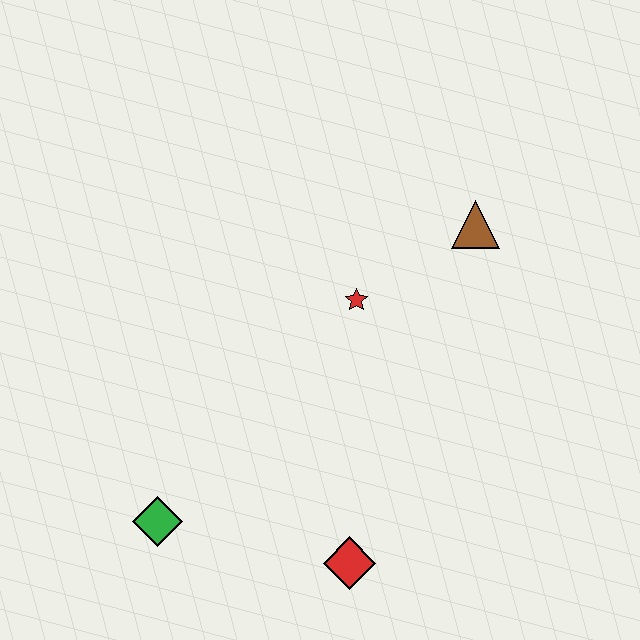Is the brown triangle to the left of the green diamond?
No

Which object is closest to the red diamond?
The green diamond is closest to the red diamond.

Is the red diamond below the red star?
Yes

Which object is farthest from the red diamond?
The brown triangle is farthest from the red diamond.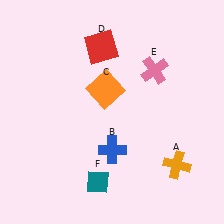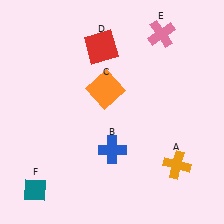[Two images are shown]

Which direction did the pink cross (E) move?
The pink cross (E) moved up.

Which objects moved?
The objects that moved are: the pink cross (E), the teal diamond (F).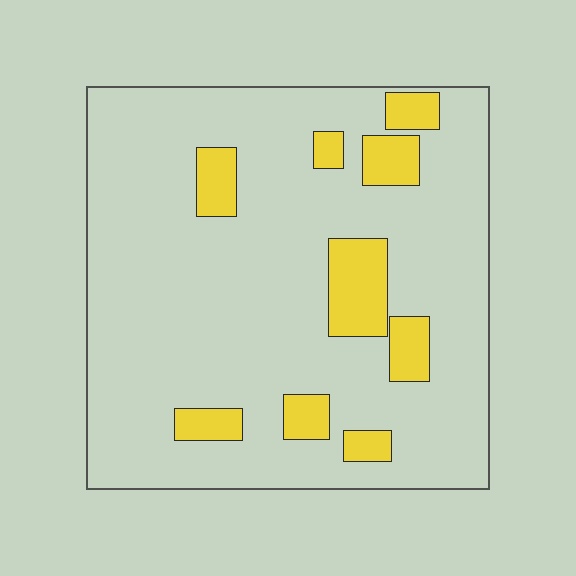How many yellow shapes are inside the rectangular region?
9.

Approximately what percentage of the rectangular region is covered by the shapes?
Approximately 15%.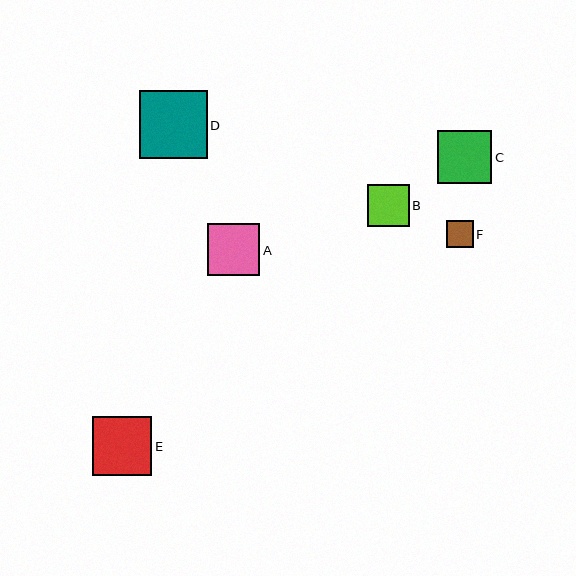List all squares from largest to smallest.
From largest to smallest: D, E, C, A, B, F.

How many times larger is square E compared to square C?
Square E is approximately 1.1 times the size of square C.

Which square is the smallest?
Square F is the smallest with a size of approximately 27 pixels.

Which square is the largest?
Square D is the largest with a size of approximately 67 pixels.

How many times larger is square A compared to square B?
Square A is approximately 1.3 times the size of square B.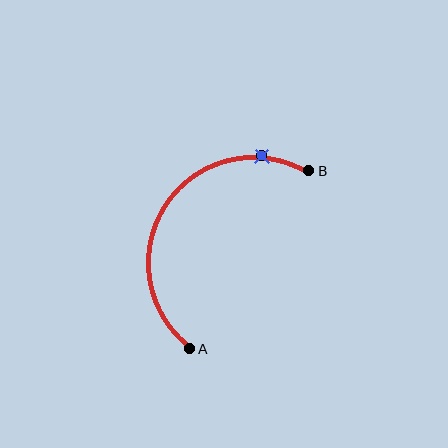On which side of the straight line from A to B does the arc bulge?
The arc bulges above and to the left of the straight line connecting A and B.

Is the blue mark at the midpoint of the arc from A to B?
No. The blue mark lies on the arc but is closer to endpoint B. The arc midpoint would be at the point on the curve equidistant along the arc from both A and B.